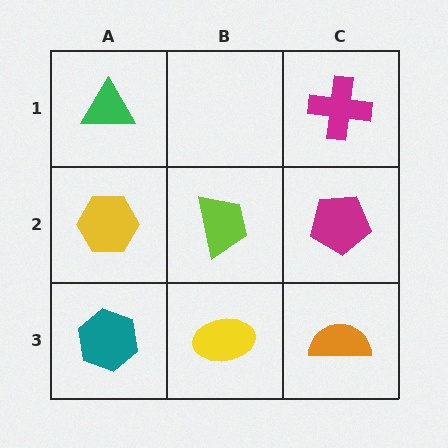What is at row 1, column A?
A green triangle.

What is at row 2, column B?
A lime trapezoid.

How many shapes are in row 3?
3 shapes.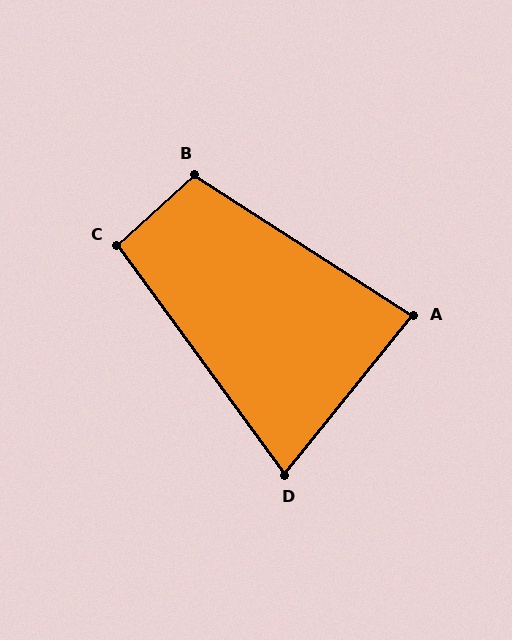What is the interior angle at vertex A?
Approximately 84 degrees (acute).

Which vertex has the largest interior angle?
B, at approximately 105 degrees.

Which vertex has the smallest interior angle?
D, at approximately 75 degrees.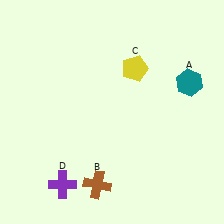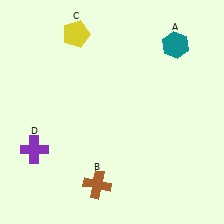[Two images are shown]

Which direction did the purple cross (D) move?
The purple cross (D) moved up.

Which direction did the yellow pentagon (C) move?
The yellow pentagon (C) moved left.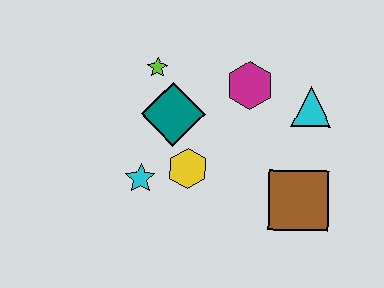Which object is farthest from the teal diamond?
The brown square is farthest from the teal diamond.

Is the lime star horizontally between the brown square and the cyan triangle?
No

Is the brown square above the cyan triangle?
No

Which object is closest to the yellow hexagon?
The cyan star is closest to the yellow hexagon.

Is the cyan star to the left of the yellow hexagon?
Yes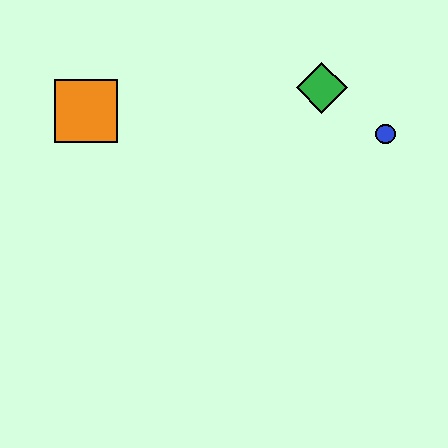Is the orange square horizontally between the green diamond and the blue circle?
No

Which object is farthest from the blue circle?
The orange square is farthest from the blue circle.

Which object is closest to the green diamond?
The blue circle is closest to the green diamond.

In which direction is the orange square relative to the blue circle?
The orange square is to the left of the blue circle.